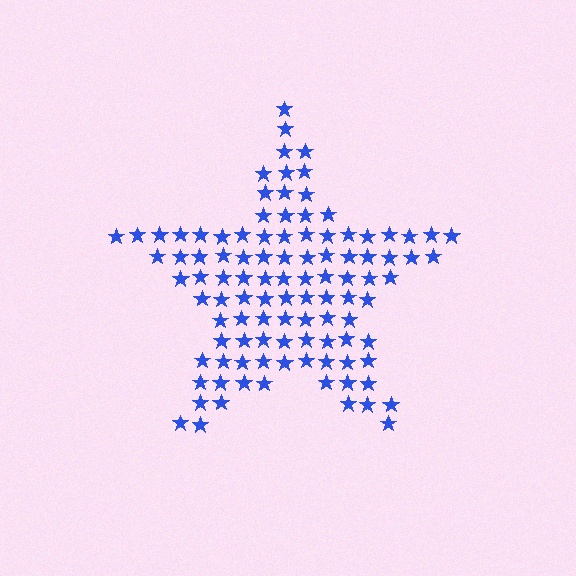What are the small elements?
The small elements are stars.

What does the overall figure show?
The overall figure shows a star.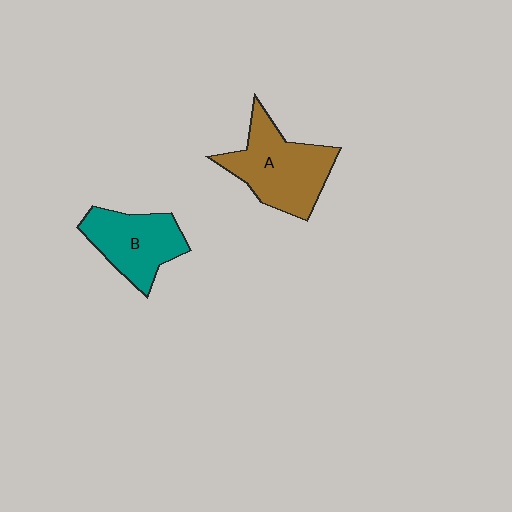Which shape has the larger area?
Shape A (brown).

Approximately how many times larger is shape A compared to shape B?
Approximately 1.3 times.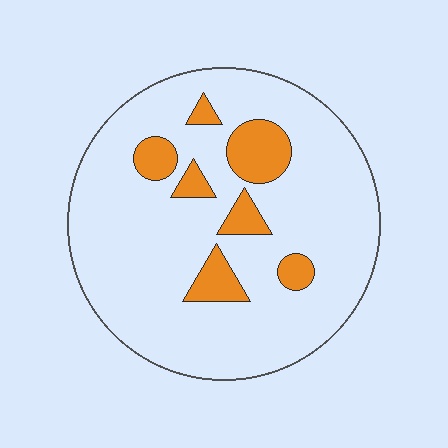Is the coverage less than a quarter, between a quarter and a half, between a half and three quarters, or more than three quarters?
Less than a quarter.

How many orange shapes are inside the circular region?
7.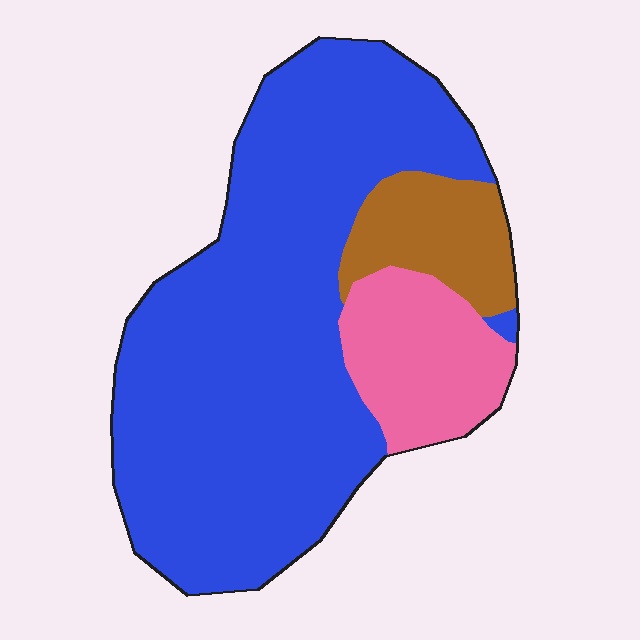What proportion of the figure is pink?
Pink covers 15% of the figure.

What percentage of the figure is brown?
Brown covers roughly 10% of the figure.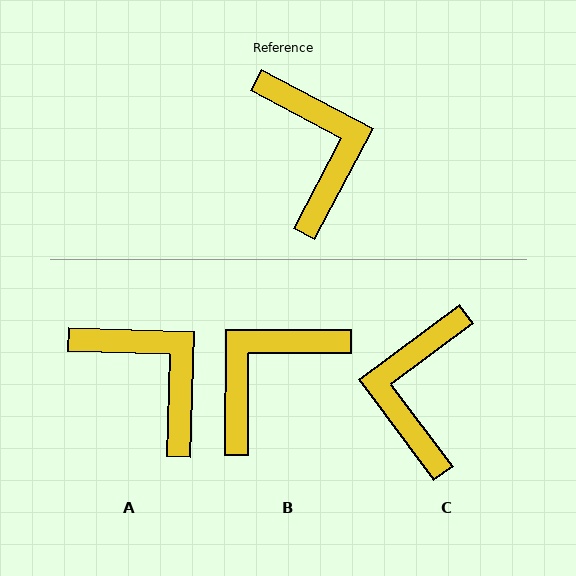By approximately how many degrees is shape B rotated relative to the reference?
Approximately 118 degrees counter-clockwise.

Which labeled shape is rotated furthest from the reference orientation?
C, about 155 degrees away.